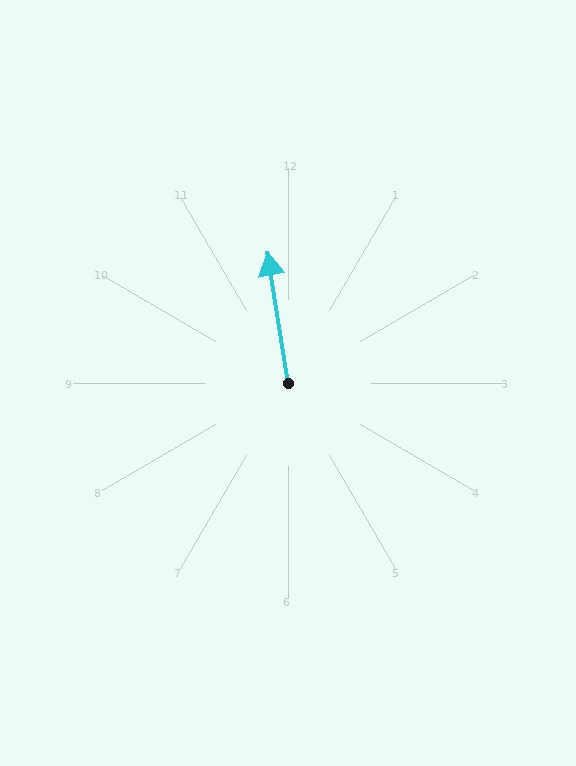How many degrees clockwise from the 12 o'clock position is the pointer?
Approximately 351 degrees.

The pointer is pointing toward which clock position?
Roughly 12 o'clock.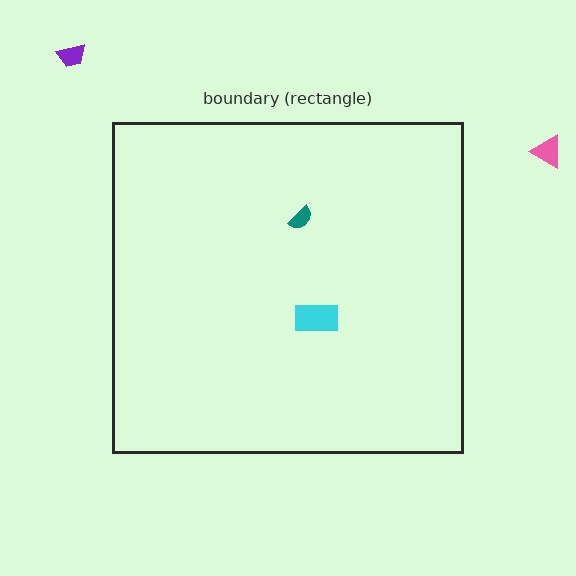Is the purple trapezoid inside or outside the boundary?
Outside.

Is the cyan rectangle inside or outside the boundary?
Inside.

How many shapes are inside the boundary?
2 inside, 2 outside.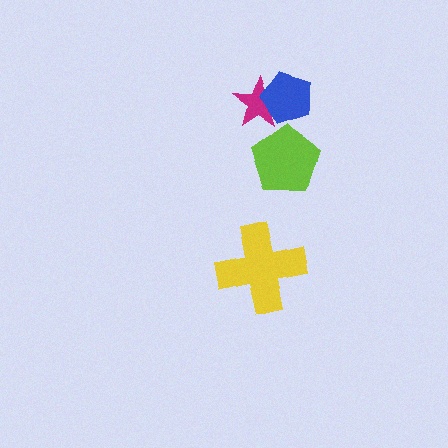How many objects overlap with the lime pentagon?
0 objects overlap with the lime pentagon.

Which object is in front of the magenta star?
The blue pentagon is in front of the magenta star.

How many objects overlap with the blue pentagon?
1 object overlaps with the blue pentagon.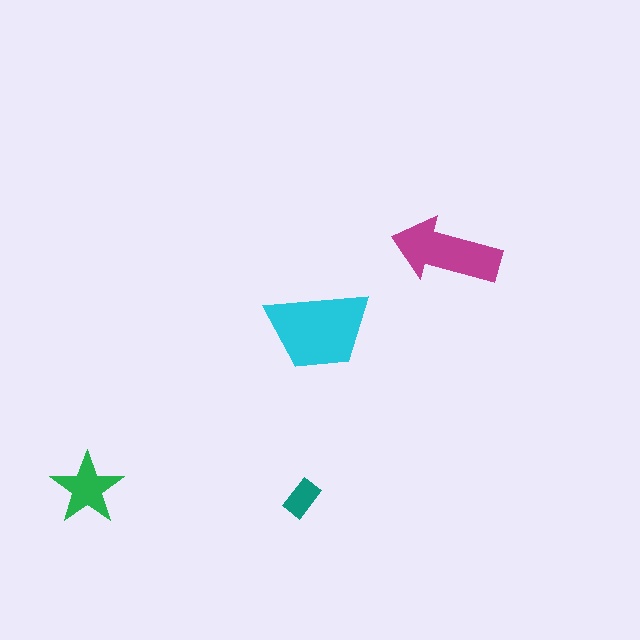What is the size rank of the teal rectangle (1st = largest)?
4th.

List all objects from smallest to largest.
The teal rectangle, the green star, the magenta arrow, the cyan trapezoid.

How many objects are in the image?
There are 4 objects in the image.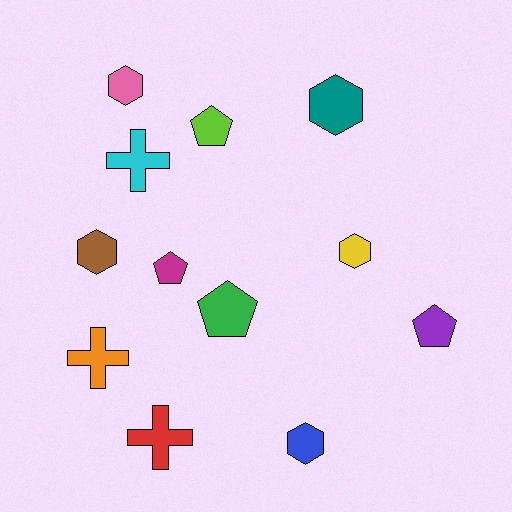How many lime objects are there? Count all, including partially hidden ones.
There is 1 lime object.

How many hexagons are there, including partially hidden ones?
There are 5 hexagons.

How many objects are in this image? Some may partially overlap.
There are 12 objects.